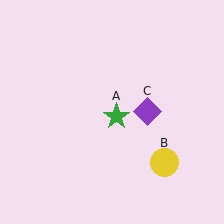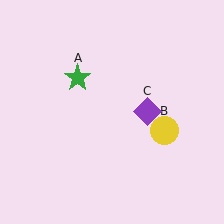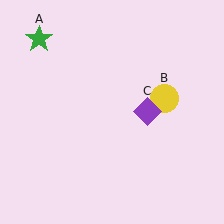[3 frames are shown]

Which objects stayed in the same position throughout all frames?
Purple diamond (object C) remained stationary.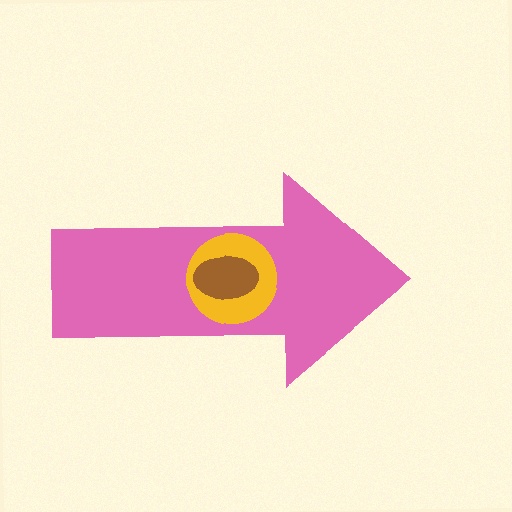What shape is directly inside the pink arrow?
The yellow circle.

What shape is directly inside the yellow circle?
The brown ellipse.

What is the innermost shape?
The brown ellipse.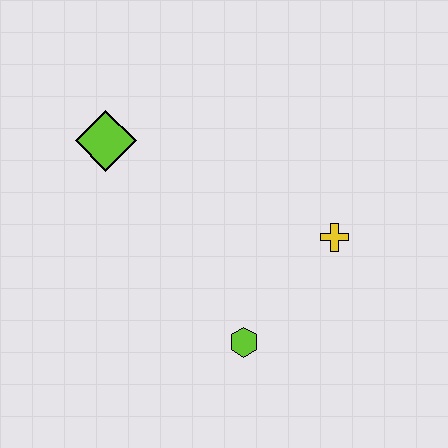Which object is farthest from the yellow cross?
The lime diamond is farthest from the yellow cross.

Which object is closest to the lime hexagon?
The yellow cross is closest to the lime hexagon.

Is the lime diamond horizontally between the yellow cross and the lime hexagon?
No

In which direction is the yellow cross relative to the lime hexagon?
The yellow cross is above the lime hexagon.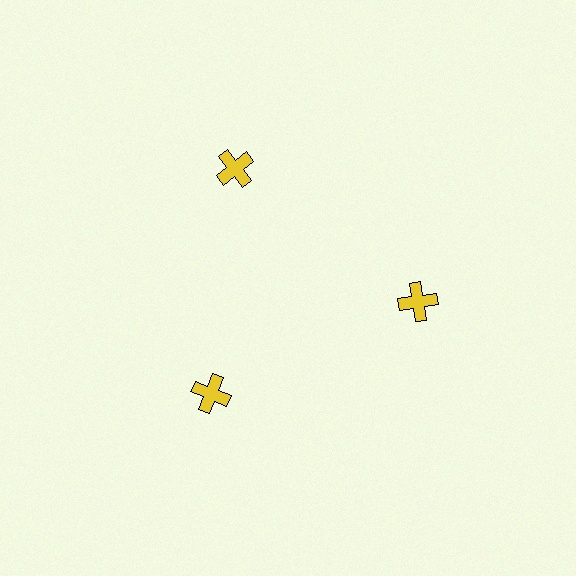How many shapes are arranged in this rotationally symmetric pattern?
There are 3 shapes, arranged in 3 groups of 1.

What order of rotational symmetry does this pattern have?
This pattern has 3-fold rotational symmetry.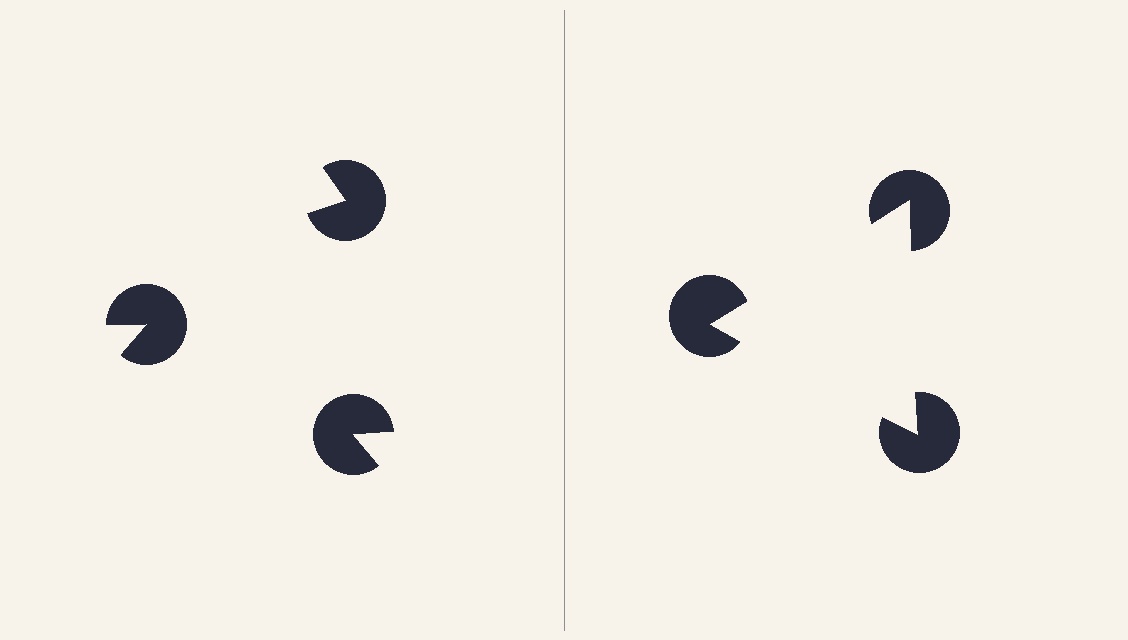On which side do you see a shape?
An illusory triangle appears on the right side. On the left side the wedge cuts are rotated, so no coherent shape forms.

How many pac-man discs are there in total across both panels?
6 — 3 on each side.